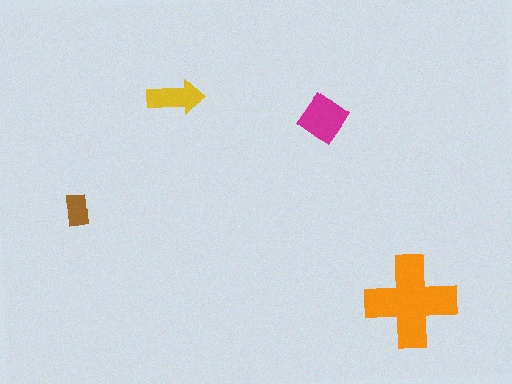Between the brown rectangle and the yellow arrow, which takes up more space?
The yellow arrow.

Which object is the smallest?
The brown rectangle.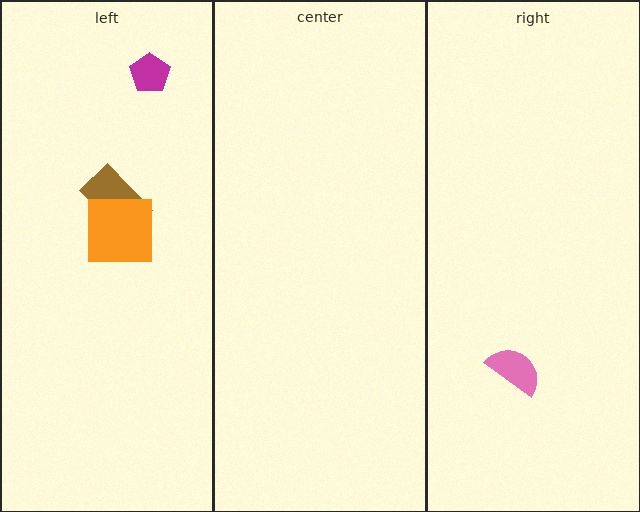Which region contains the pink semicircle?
The right region.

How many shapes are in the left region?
3.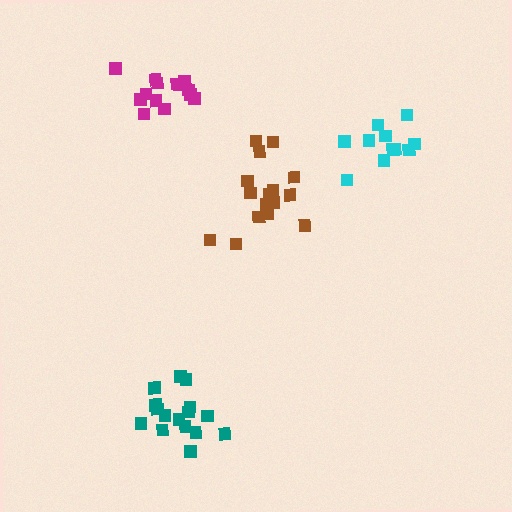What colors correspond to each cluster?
The clusters are colored: magenta, brown, cyan, teal.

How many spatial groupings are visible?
There are 4 spatial groupings.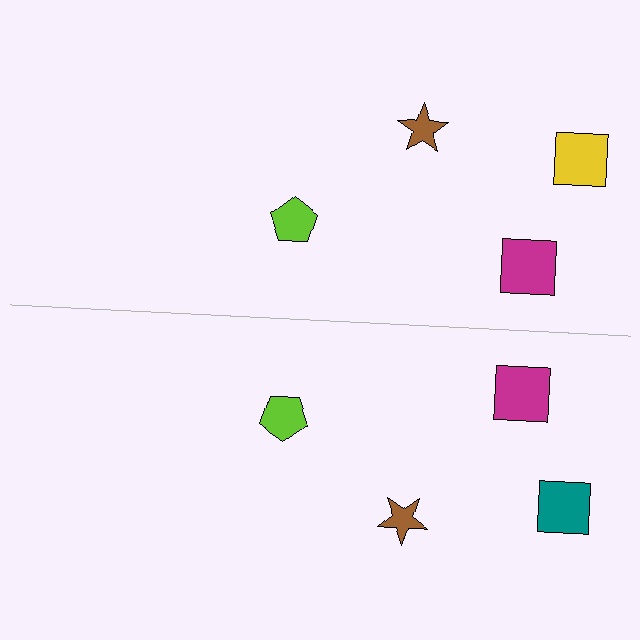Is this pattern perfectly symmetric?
No, the pattern is not perfectly symmetric. The teal square on the bottom side breaks the symmetry — its mirror counterpart is yellow.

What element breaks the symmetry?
The teal square on the bottom side breaks the symmetry — its mirror counterpart is yellow.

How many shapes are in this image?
There are 8 shapes in this image.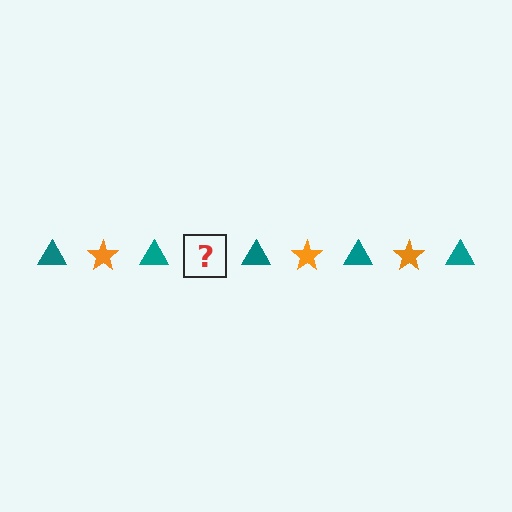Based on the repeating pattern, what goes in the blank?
The blank should be an orange star.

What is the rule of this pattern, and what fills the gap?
The rule is that the pattern alternates between teal triangle and orange star. The gap should be filled with an orange star.